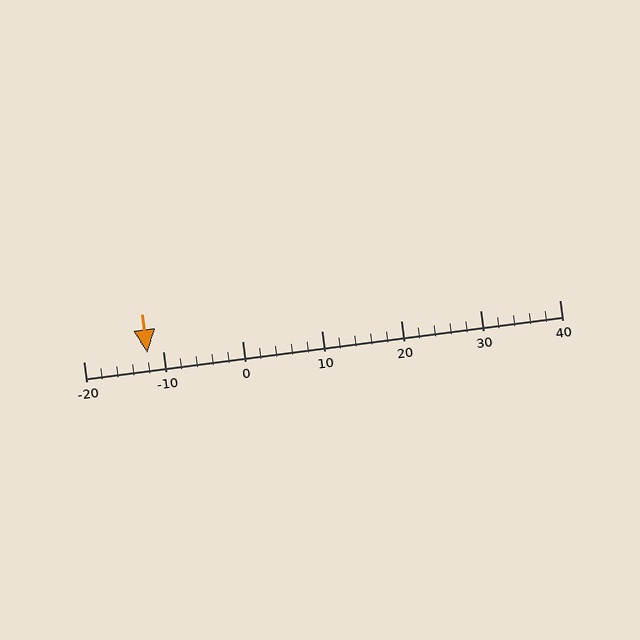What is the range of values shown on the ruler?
The ruler shows values from -20 to 40.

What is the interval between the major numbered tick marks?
The major tick marks are spaced 10 units apart.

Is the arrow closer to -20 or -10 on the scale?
The arrow is closer to -10.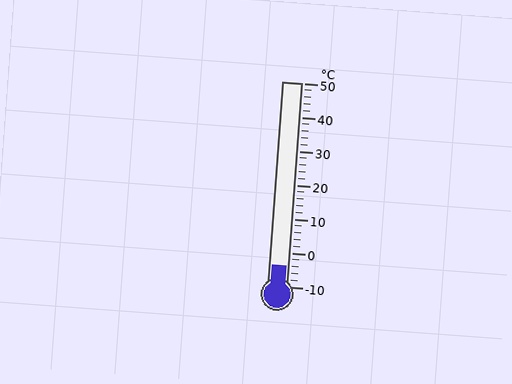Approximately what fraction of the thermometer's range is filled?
The thermometer is filled to approximately 10% of its range.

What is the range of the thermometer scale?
The thermometer scale ranges from -10°C to 50°C.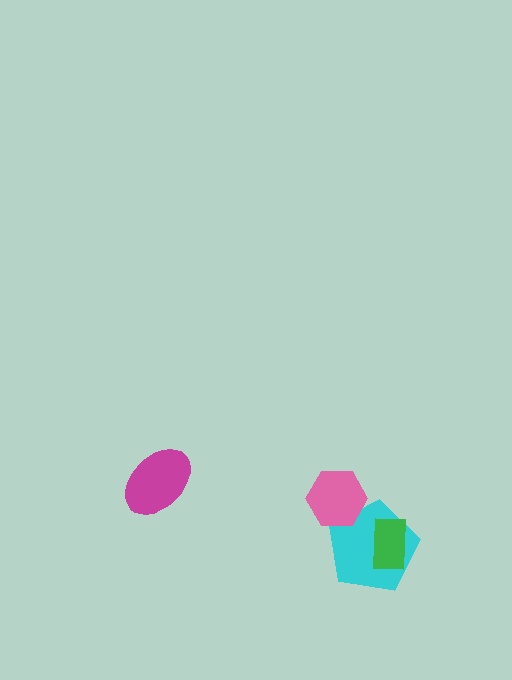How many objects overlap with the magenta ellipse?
0 objects overlap with the magenta ellipse.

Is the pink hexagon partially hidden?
No, no other shape covers it.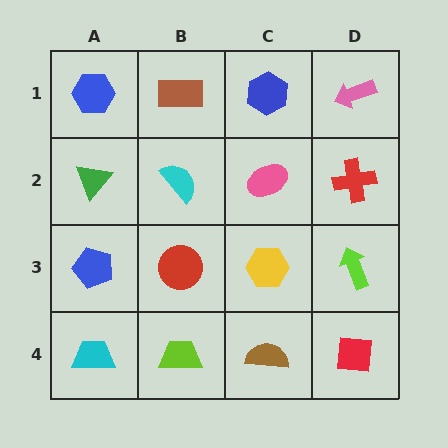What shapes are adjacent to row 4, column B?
A red circle (row 3, column B), a cyan trapezoid (row 4, column A), a brown semicircle (row 4, column C).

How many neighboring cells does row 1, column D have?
2.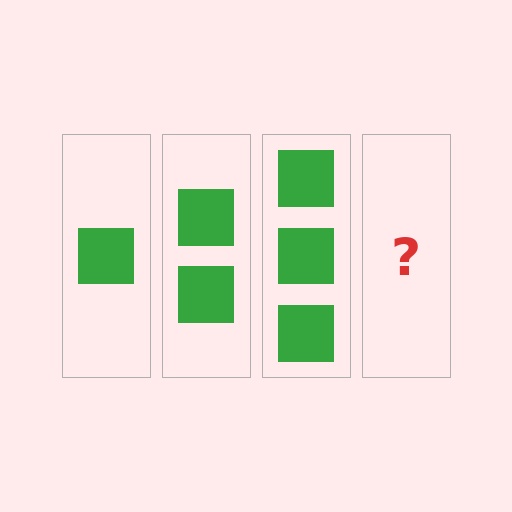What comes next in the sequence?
The next element should be 4 squares.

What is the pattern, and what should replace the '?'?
The pattern is that each step adds one more square. The '?' should be 4 squares.